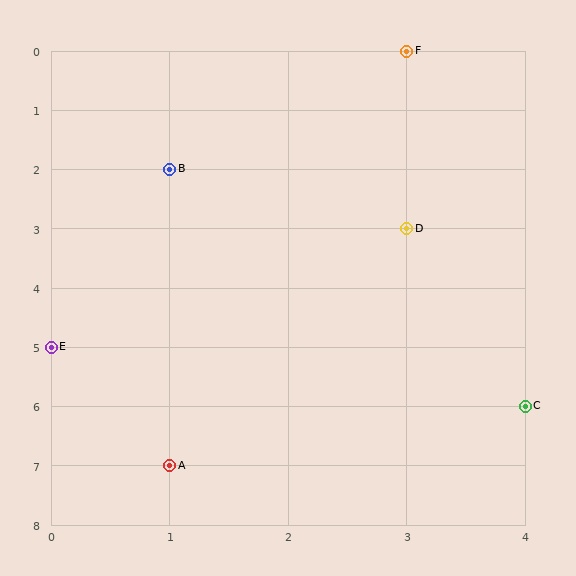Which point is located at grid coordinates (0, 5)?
Point E is at (0, 5).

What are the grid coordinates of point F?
Point F is at grid coordinates (3, 0).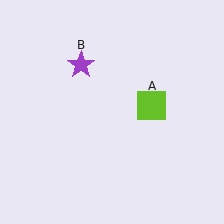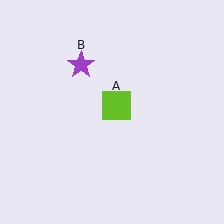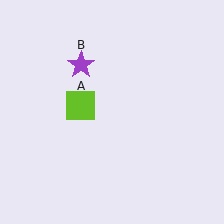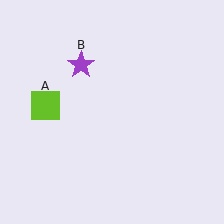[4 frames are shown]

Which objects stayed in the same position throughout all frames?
Purple star (object B) remained stationary.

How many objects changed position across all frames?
1 object changed position: lime square (object A).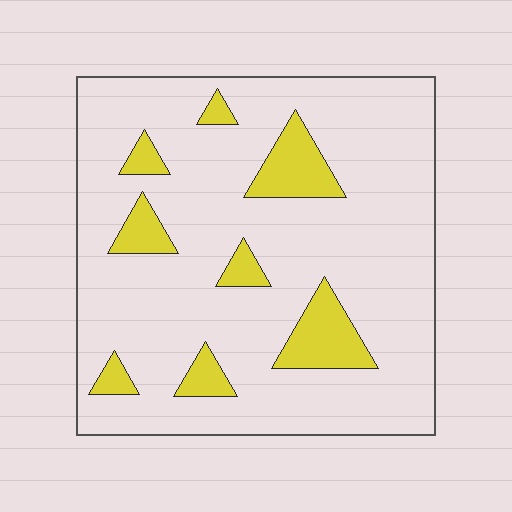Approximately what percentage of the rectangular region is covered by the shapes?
Approximately 15%.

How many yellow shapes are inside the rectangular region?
8.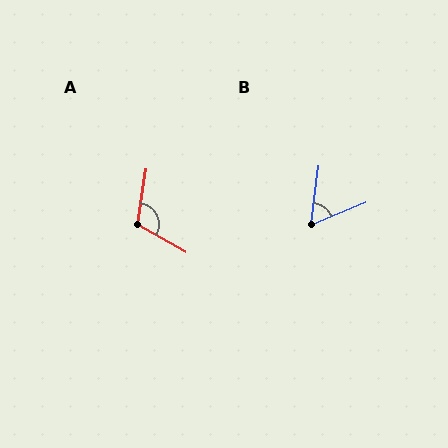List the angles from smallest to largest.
B (60°), A (111°).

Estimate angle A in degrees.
Approximately 111 degrees.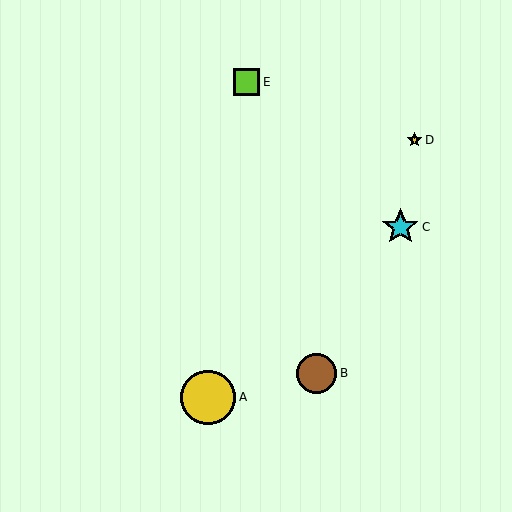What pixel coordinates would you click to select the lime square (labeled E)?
Click at (246, 82) to select the lime square E.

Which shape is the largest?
The yellow circle (labeled A) is the largest.